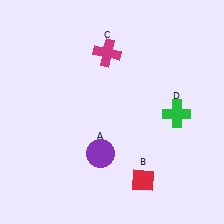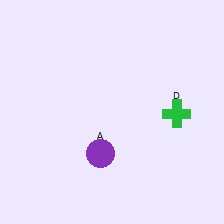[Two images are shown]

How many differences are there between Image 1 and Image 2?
There are 2 differences between the two images.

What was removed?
The red diamond (B), the magenta cross (C) were removed in Image 2.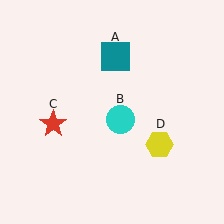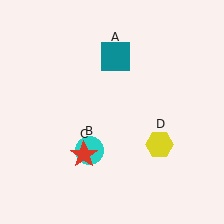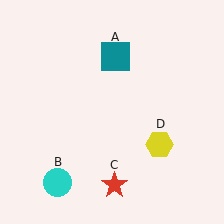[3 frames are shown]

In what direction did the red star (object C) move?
The red star (object C) moved down and to the right.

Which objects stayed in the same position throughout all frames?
Teal square (object A) and yellow hexagon (object D) remained stationary.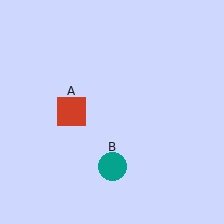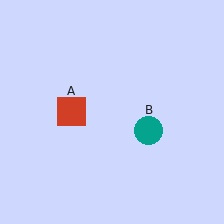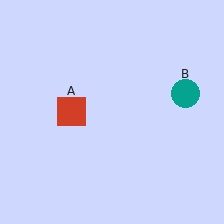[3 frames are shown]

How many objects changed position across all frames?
1 object changed position: teal circle (object B).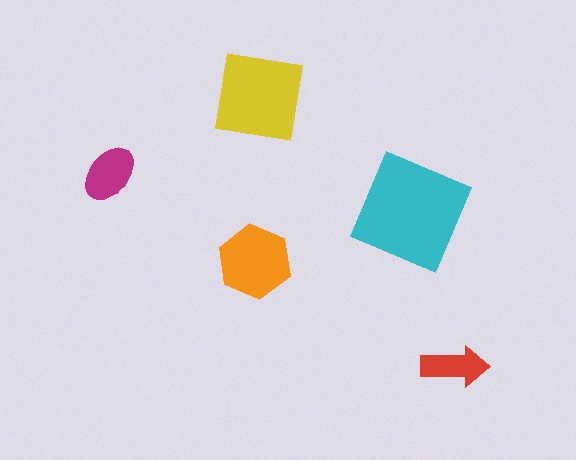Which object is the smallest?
The red arrow.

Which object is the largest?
The cyan square.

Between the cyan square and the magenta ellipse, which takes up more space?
The cyan square.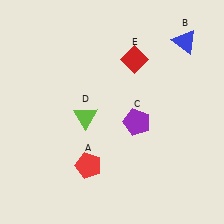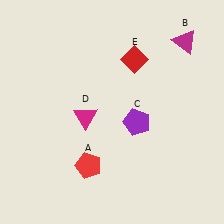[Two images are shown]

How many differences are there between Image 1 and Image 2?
There are 2 differences between the two images.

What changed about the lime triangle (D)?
In Image 1, D is lime. In Image 2, it changed to magenta.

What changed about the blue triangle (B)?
In Image 1, B is blue. In Image 2, it changed to magenta.